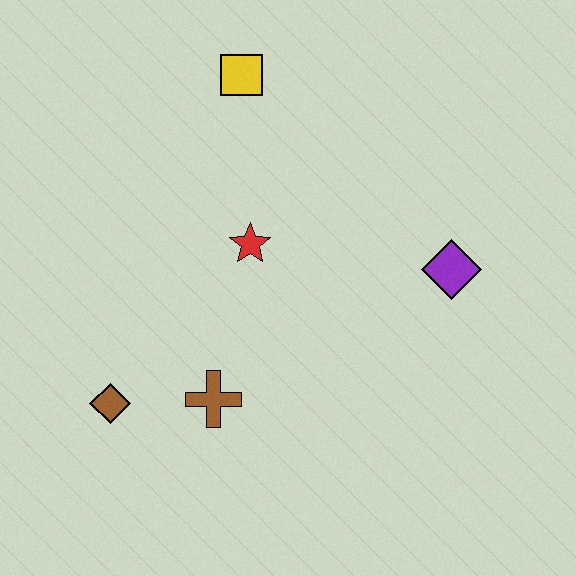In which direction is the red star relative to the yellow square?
The red star is below the yellow square.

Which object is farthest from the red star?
The brown diamond is farthest from the red star.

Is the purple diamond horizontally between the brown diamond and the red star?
No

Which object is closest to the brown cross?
The brown diamond is closest to the brown cross.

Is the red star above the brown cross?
Yes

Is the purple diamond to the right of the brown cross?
Yes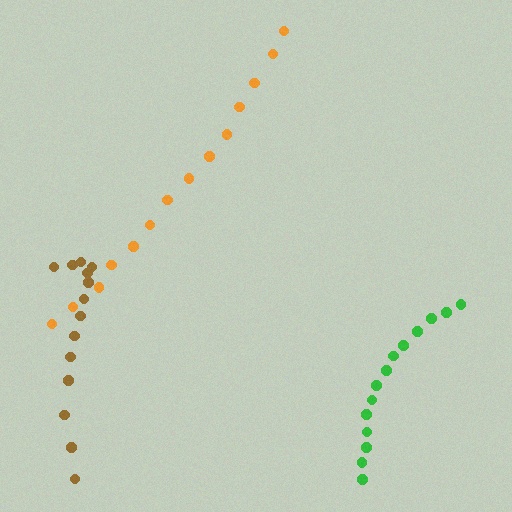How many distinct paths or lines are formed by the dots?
There are 3 distinct paths.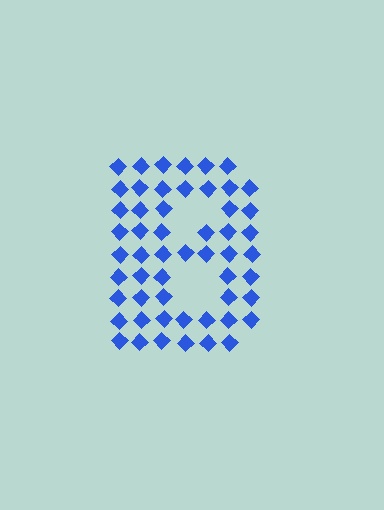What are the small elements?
The small elements are diamonds.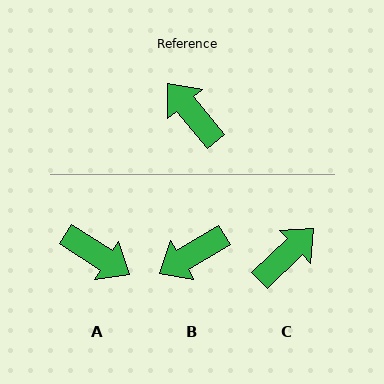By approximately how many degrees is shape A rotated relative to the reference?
Approximately 162 degrees clockwise.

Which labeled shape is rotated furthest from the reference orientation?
A, about 162 degrees away.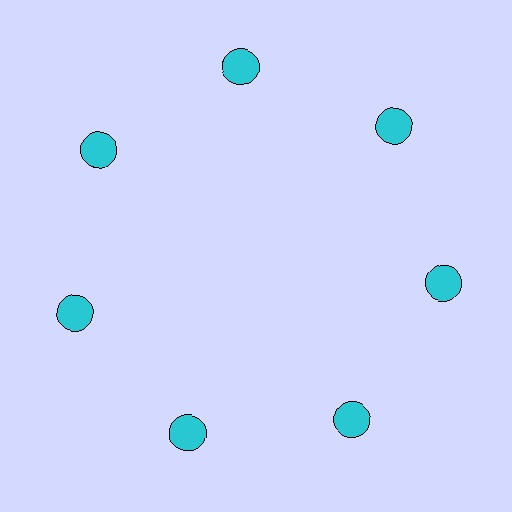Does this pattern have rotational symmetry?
Yes, this pattern has 7-fold rotational symmetry. It looks the same after rotating 51 degrees around the center.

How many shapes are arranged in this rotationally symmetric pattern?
There are 7 shapes, arranged in 7 groups of 1.